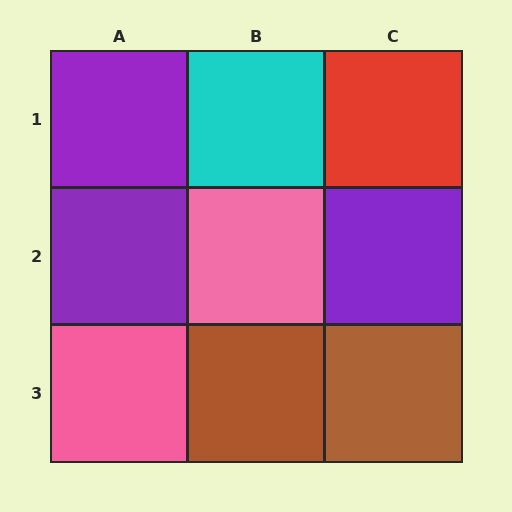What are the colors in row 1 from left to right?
Purple, cyan, red.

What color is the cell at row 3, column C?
Brown.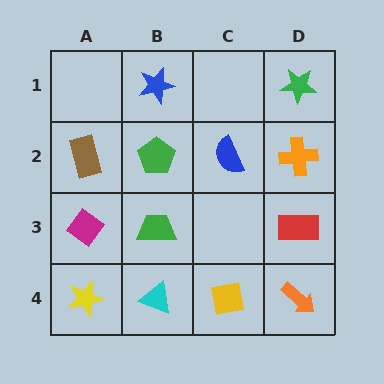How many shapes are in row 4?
4 shapes.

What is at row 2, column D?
An orange cross.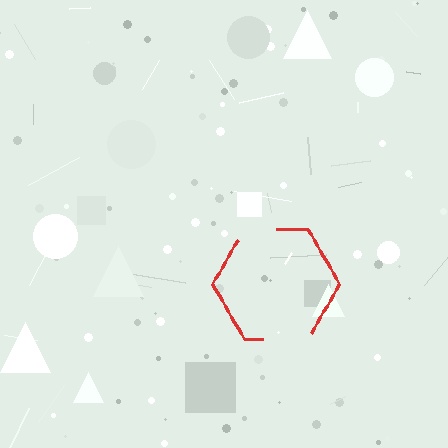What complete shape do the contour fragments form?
The contour fragments form a hexagon.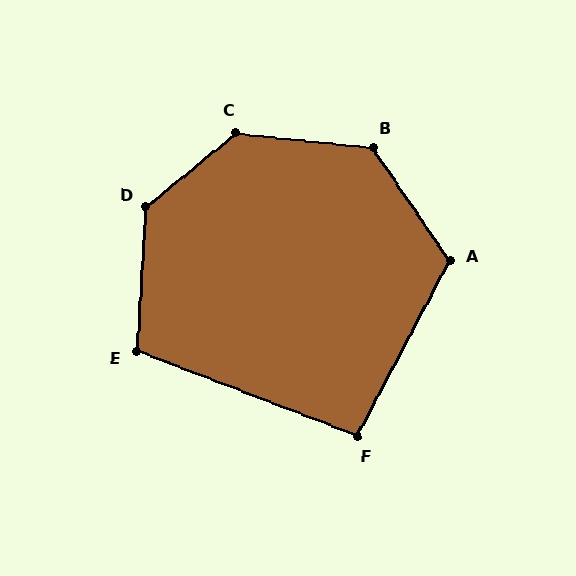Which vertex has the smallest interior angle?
F, at approximately 97 degrees.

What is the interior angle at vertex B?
Approximately 130 degrees (obtuse).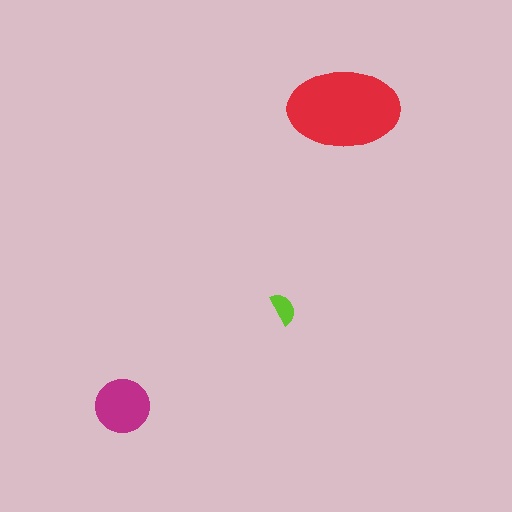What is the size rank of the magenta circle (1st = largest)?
2nd.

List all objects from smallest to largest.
The lime semicircle, the magenta circle, the red ellipse.